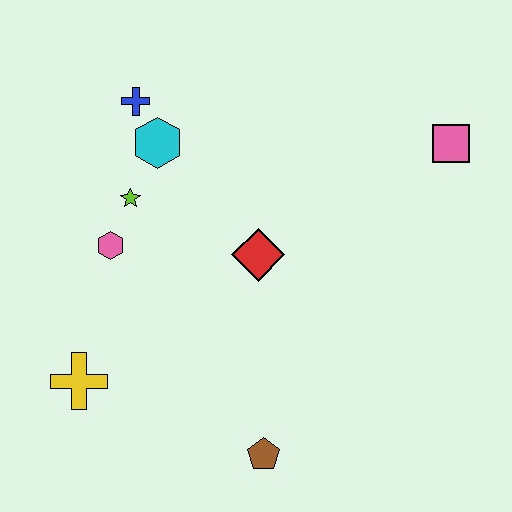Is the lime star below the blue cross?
Yes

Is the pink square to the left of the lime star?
No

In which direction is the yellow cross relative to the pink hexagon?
The yellow cross is below the pink hexagon.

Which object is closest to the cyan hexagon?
The blue cross is closest to the cyan hexagon.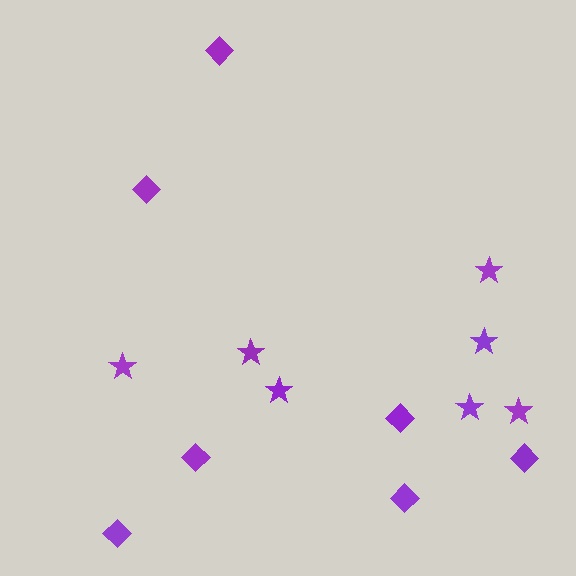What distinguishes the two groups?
There are 2 groups: one group of diamonds (7) and one group of stars (7).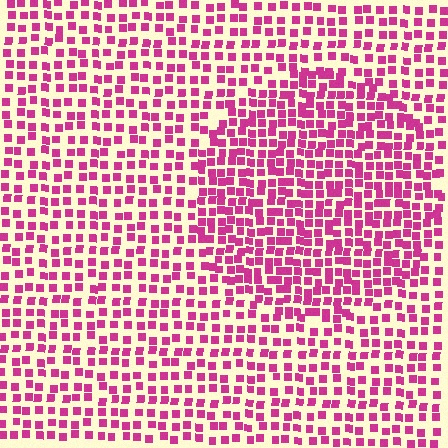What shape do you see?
I see a circle.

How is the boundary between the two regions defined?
The boundary is defined by a change in element density (approximately 1.6x ratio). All elements are the same color, size, and shape.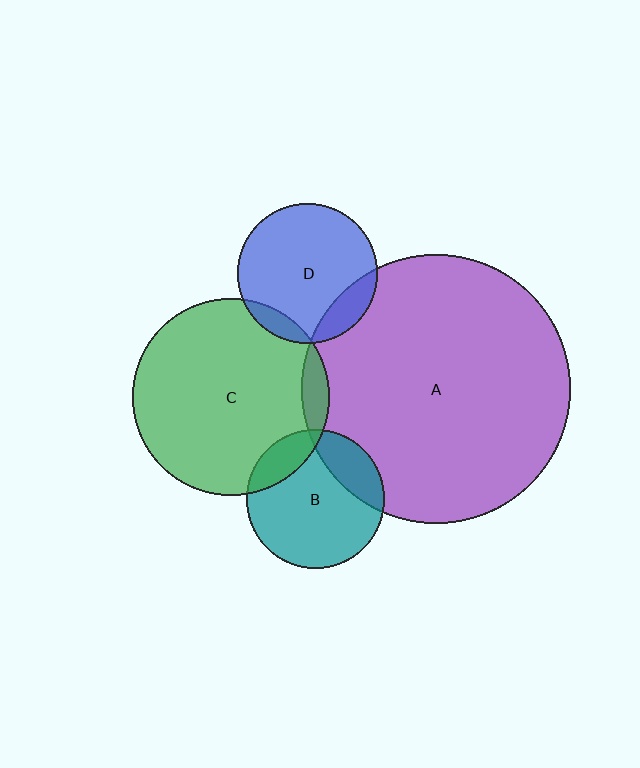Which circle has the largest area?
Circle A (purple).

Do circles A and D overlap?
Yes.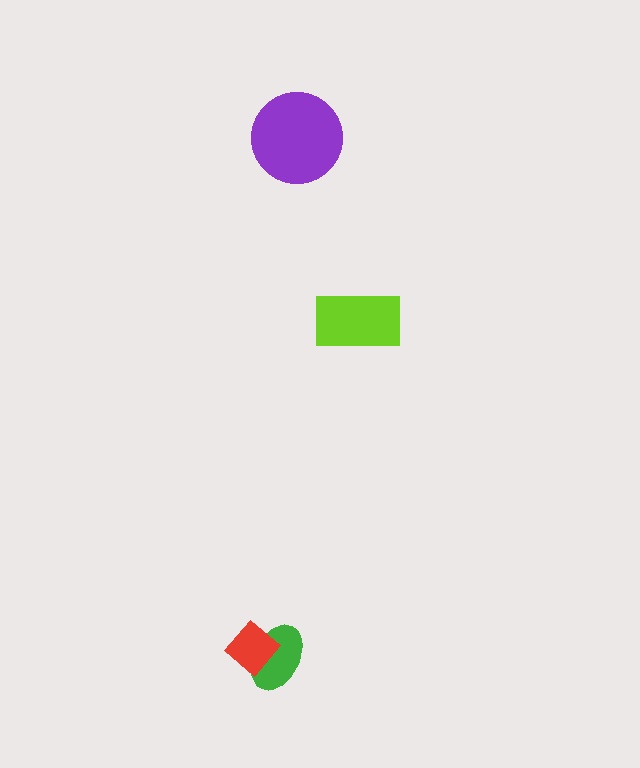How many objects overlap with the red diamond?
1 object overlaps with the red diamond.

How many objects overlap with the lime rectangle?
0 objects overlap with the lime rectangle.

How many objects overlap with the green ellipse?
1 object overlaps with the green ellipse.